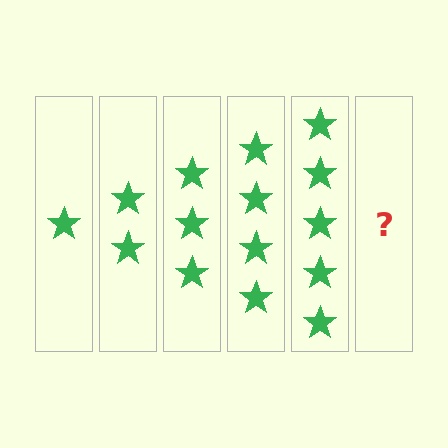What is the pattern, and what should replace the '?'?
The pattern is that each step adds one more star. The '?' should be 6 stars.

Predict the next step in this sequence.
The next step is 6 stars.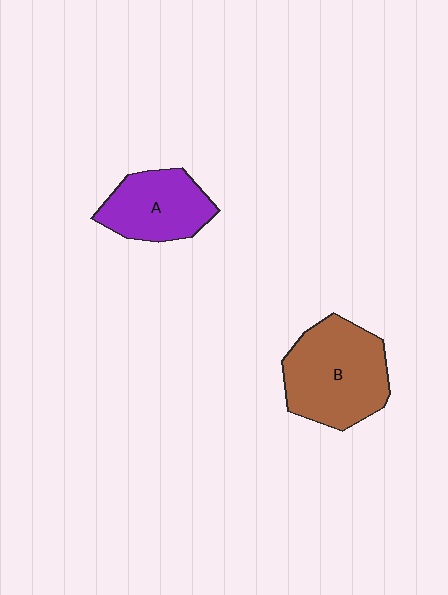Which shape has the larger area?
Shape B (brown).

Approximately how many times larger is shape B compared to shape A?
Approximately 1.4 times.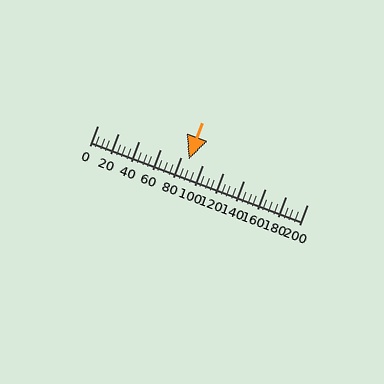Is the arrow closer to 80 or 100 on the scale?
The arrow is closer to 80.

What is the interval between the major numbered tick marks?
The major tick marks are spaced 20 units apart.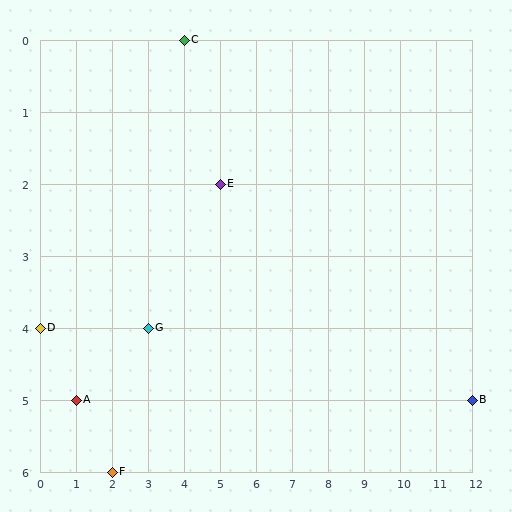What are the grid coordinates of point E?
Point E is at grid coordinates (5, 2).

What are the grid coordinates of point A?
Point A is at grid coordinates (1, 5).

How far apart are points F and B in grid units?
Points F and B are 10 columns and 1 row apart (about 10.0 grid units diagonally).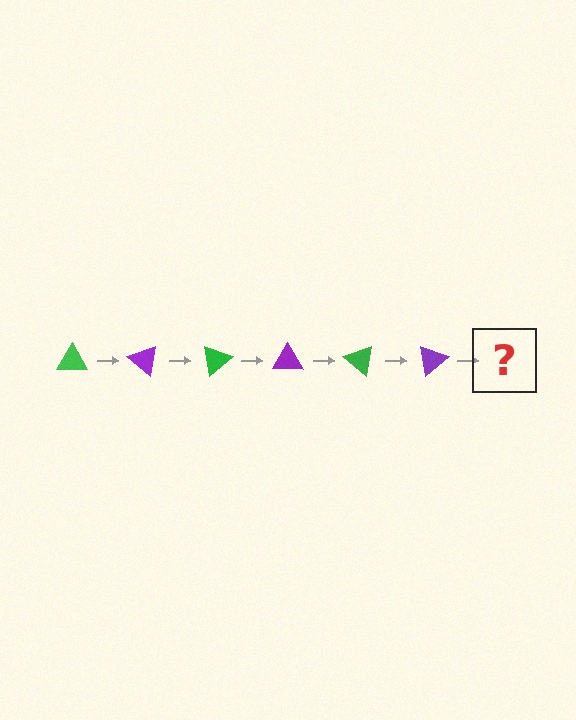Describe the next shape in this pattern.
It should be a green triangle, rotated 240 degrees from the start.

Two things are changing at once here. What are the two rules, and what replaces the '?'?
The two rules are that it rotates 40 degrees each step and the color cycles through green and purple. The '?' should be a green triangle, rotated 240 degrees from the start.